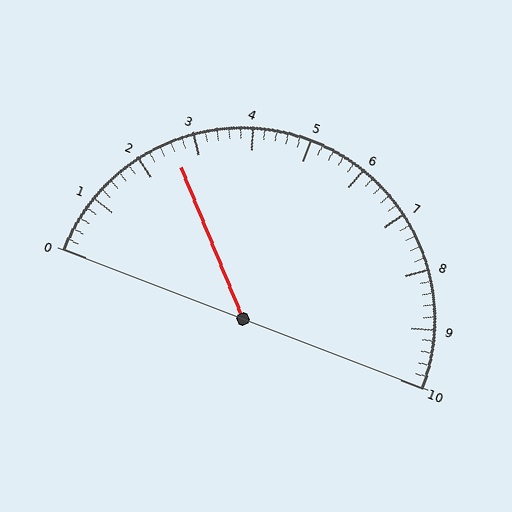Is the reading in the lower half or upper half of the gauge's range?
The reading is in the lower half of the range (0 to 10).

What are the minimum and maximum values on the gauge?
The gauge ranges from 0 to 10.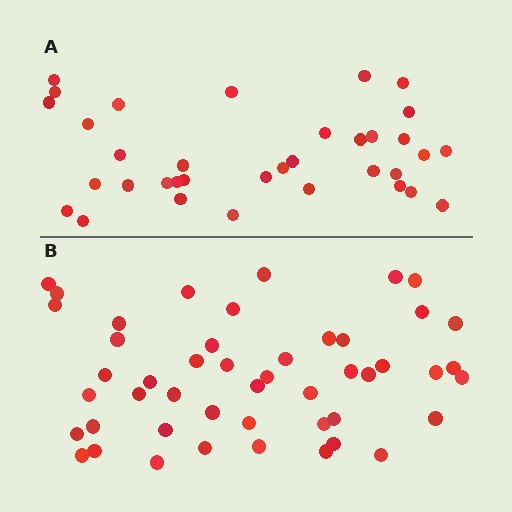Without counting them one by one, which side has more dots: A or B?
Region B (the bottom region) has more dots.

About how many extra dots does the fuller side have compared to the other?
Region B has approximately 15 more dots than region A.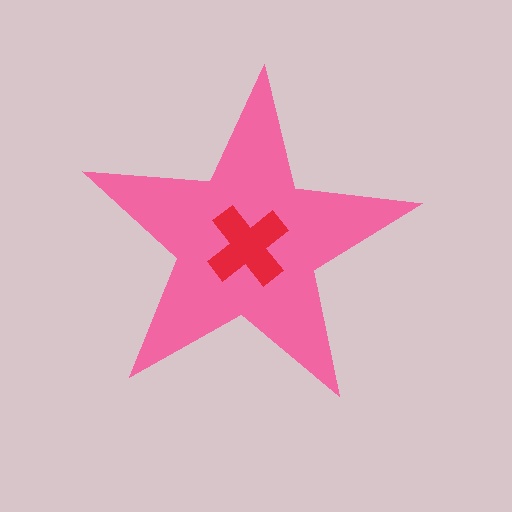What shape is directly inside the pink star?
The red cross.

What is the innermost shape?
The red cross.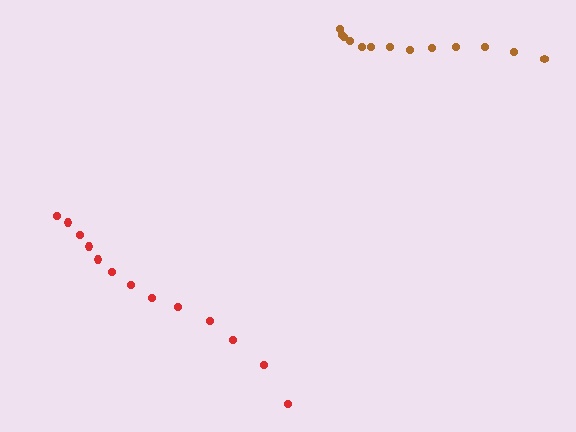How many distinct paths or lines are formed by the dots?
There are 2 distinct paths.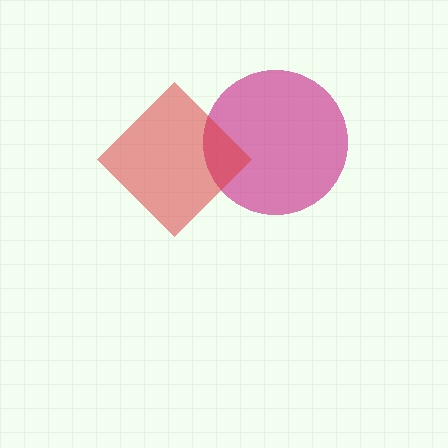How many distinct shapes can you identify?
There are 2 distinct shapes: a magenta circle, a red diamond.